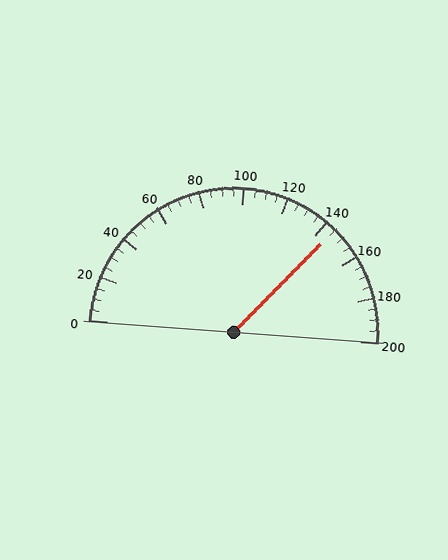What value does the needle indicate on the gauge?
The needle indicates approximately 145.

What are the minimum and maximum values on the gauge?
The gauge ranges from 0 to 200.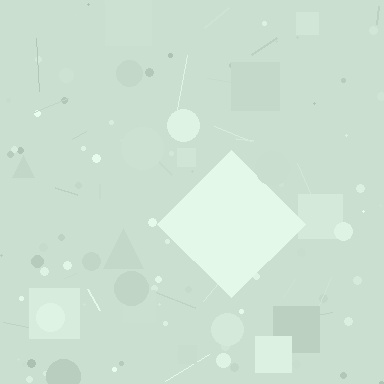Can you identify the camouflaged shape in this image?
The camouflaged shape is a diamond.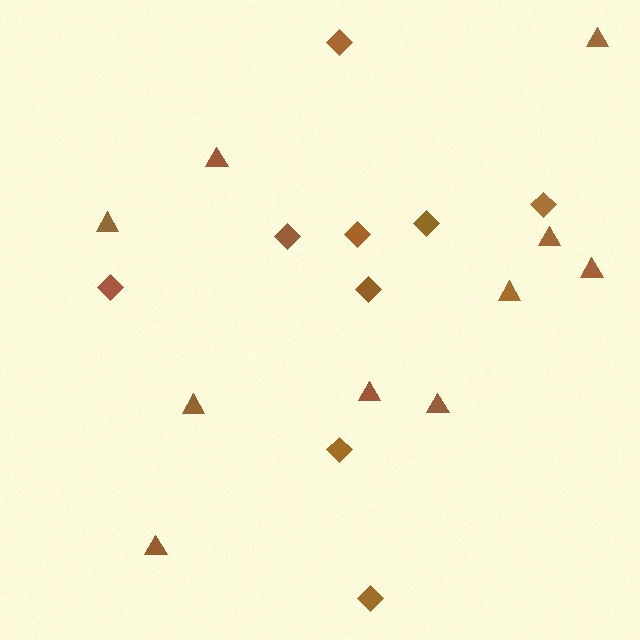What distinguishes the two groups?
There are 2 groups: one group of diamonds (9) and one group of triangles (10).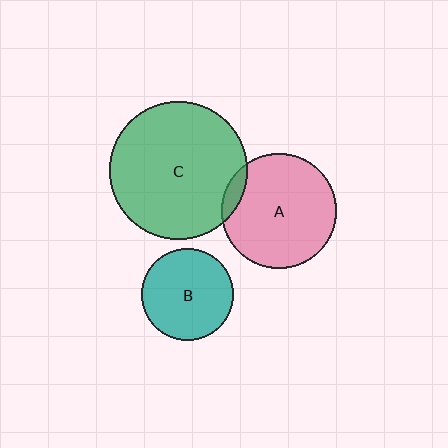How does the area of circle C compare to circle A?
Approximately 1.4 times.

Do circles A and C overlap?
Yes.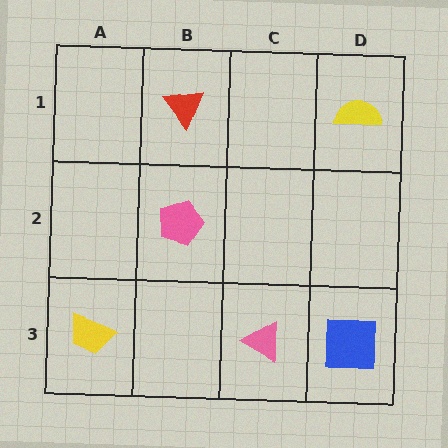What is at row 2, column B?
A pink pentagon.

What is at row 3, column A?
A yellow trapezoid.